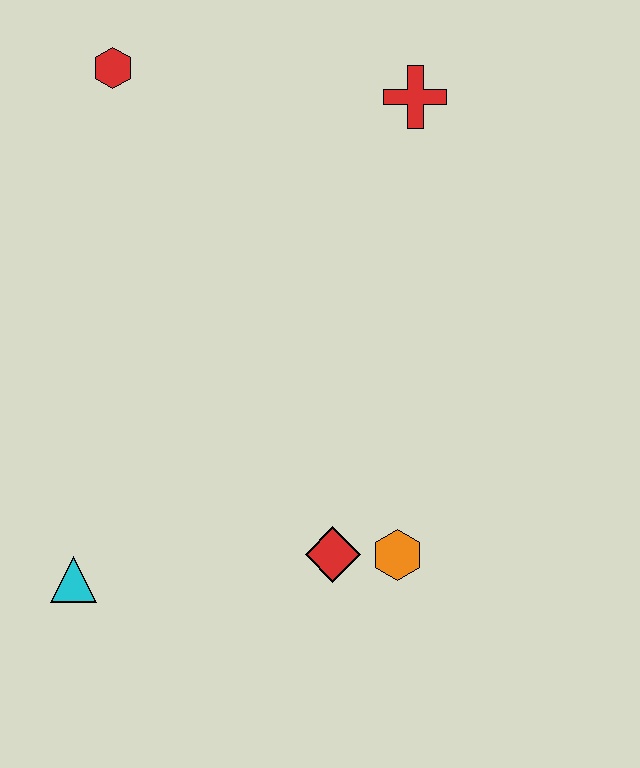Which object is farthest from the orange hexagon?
The red hexagon is farthest from the orange hexagon.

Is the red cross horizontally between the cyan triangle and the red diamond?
No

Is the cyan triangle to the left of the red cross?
Yes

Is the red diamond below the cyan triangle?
No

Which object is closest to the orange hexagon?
The red diamond is closest to the orange hexagon.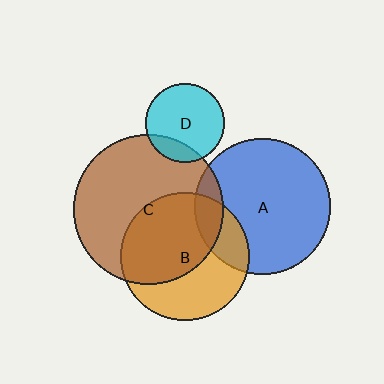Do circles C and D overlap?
Yes.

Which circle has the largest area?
Circle C (brown).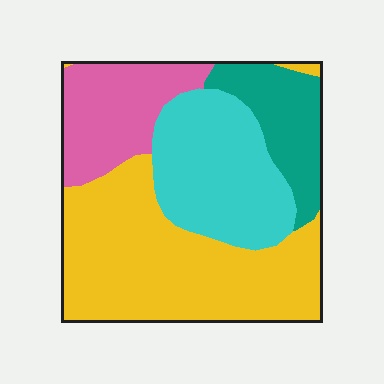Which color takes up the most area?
Yellow, at roughly 45%.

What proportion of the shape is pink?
Pink takes up between a sixth and a third of the shape.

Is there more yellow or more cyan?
Yellow.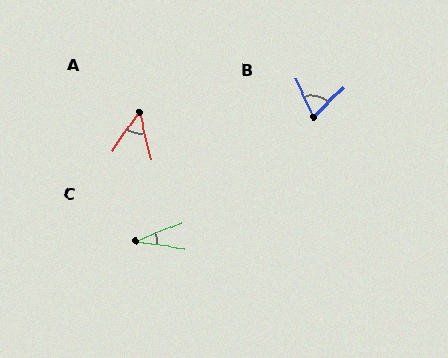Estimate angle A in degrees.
Approximately 49 degrees.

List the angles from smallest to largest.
C (31°), A (49°), B (71°).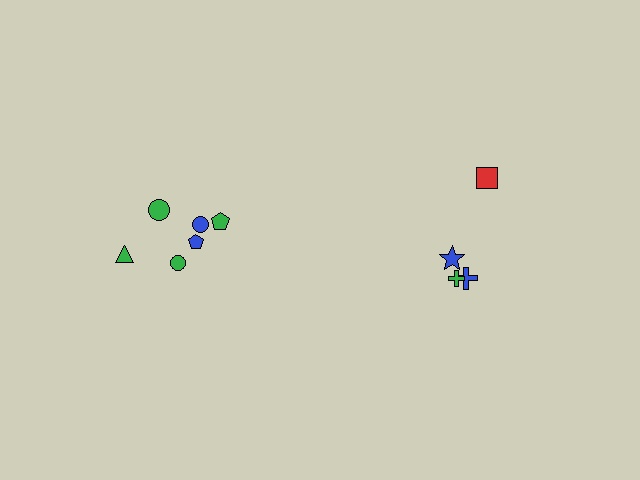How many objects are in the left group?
There are 6 objects.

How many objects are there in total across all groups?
There are 10 objects.